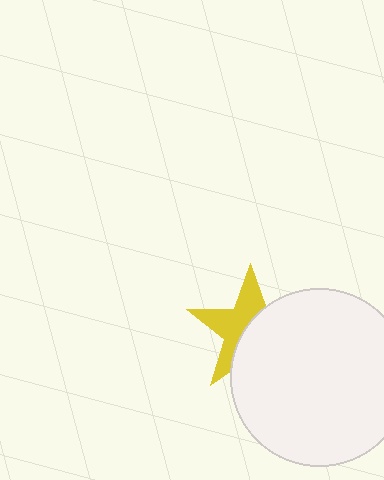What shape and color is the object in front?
The object in front is a white circle.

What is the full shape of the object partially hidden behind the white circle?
The partially hidden object is a yellow star.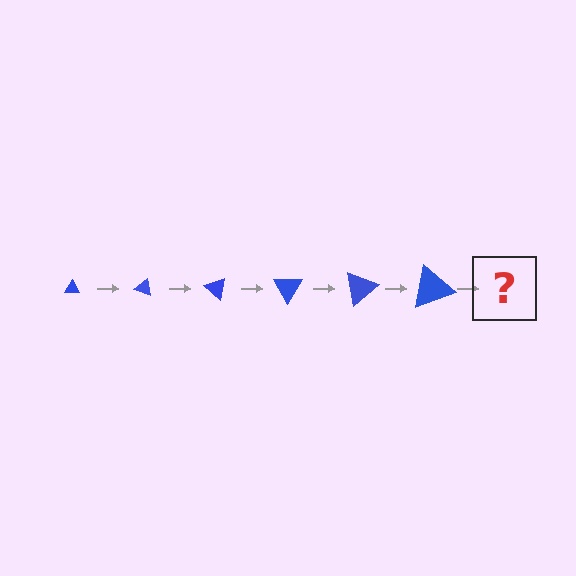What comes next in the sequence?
The next element should be a triangle, larger than the previous one and rotated 120 degrees from the start.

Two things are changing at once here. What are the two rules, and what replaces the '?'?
The two rules are that the triangle grows larger each step and it rotates 20 degrees each step. The '?' should be a triangle, larger than the previous one and rotated 120 degrees from the start.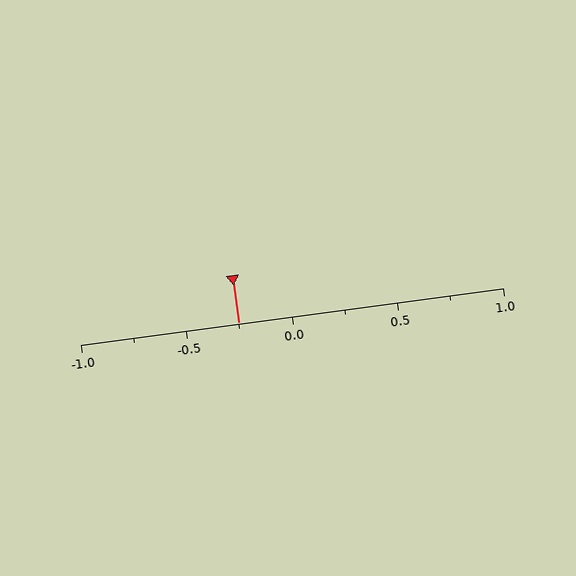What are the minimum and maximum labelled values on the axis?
The axis runs from -1.0 to 1.0.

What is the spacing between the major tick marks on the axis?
The major ticks are spaced 0.5 apart.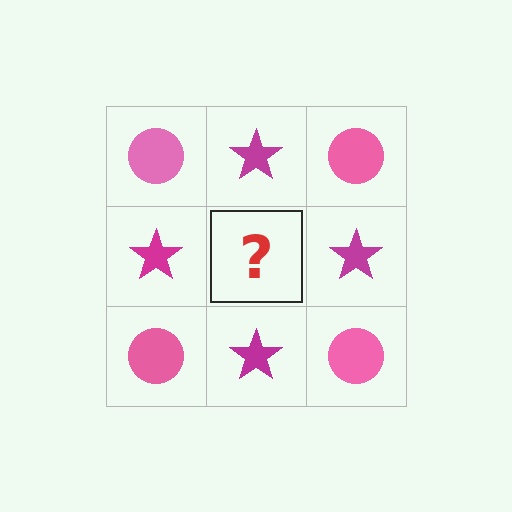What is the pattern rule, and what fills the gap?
The rule is that it alternates pink circle and magenta star in a checkerboard pattern. The gap should be filled with a pink circle.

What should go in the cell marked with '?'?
The missing cell should contain a pink circle.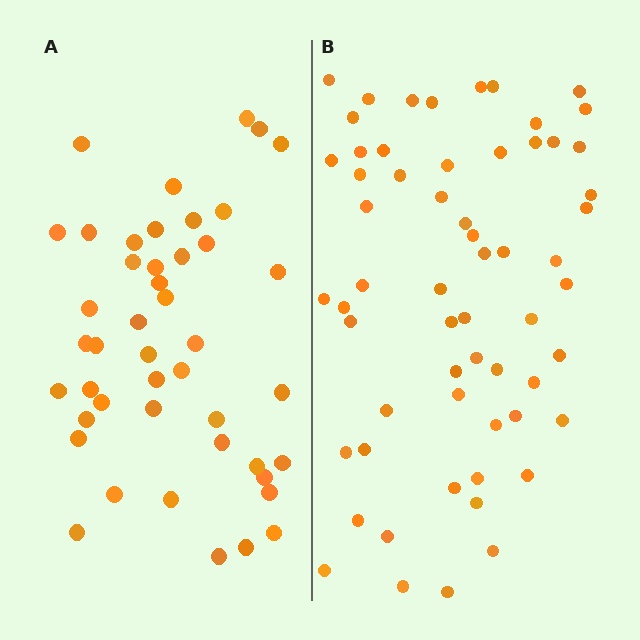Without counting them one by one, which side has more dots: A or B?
Region B (the right region) has more dots.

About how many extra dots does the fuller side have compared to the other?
Region B has approximately 15 more dots than region A.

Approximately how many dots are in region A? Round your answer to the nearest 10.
About 40 dots. (The exact count is 45, which rounds to 40.)